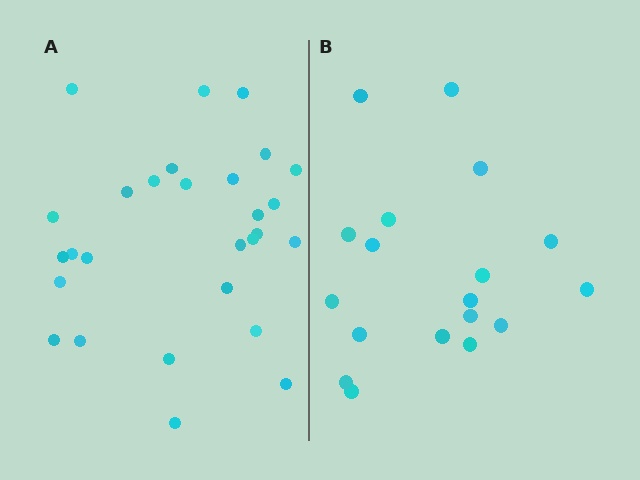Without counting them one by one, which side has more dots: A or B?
Region A (the left region) has more dots.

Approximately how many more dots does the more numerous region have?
Region A has roughly 10 or so more dots than region B.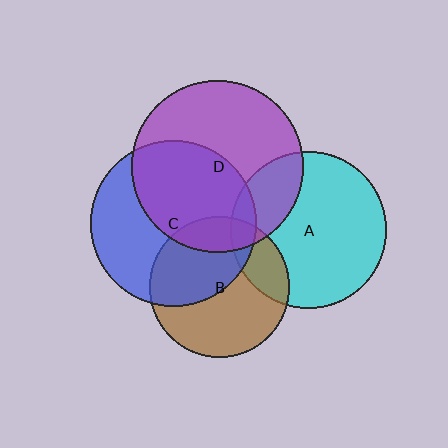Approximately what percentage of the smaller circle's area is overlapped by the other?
Approximately 45%.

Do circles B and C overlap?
Yes.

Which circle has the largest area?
Circle D (purple).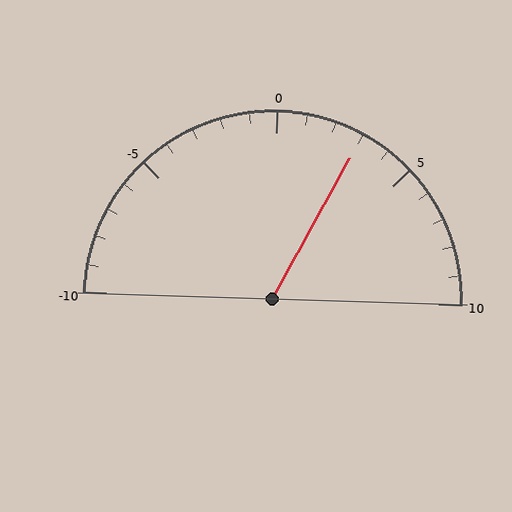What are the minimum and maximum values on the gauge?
The gauge ranges from -10 to 10.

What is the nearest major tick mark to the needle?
The nearest major tick mark is 5.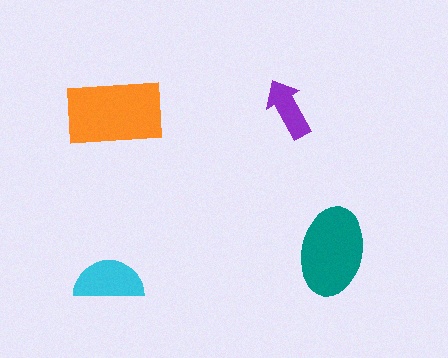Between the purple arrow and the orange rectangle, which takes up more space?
The orange rectangle.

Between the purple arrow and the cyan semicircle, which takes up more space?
The cyan semicircle.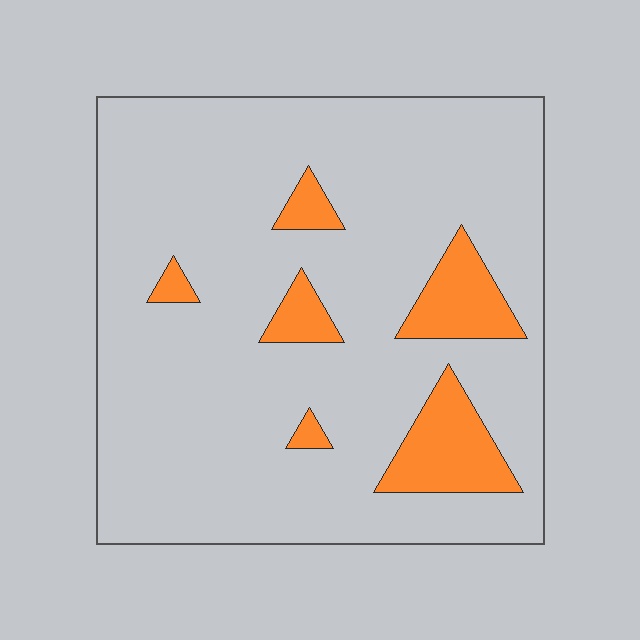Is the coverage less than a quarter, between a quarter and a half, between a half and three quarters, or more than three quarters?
Less than a quarter.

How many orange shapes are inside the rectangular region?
6.